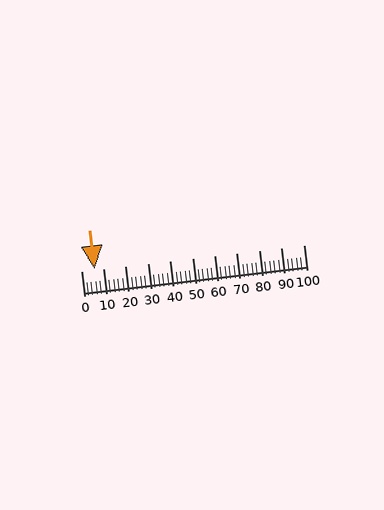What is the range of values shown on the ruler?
The ruler shows values from 0 to 100.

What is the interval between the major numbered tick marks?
The major tick marks are spaced 10 units apart.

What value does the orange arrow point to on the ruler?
The orange arrow points to approximately 6.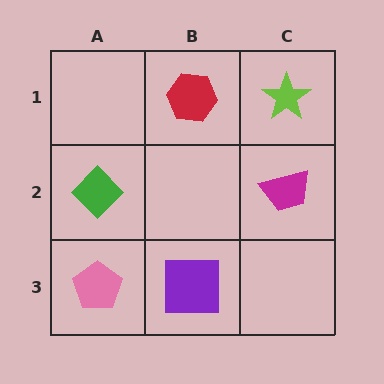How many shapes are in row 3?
2 shapes.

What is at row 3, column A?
A pink pentagon.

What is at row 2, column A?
A green diamond.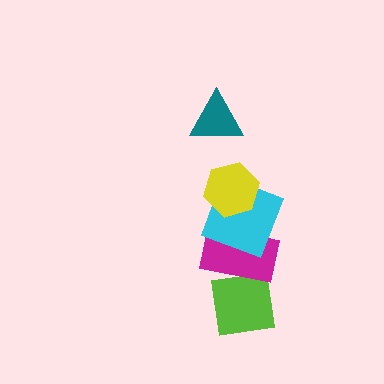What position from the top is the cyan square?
The cyan square is 3rd from the top.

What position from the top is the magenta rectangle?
The magenta rectangle is 4th from the top.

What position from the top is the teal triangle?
The teal triangle is 1st from the top.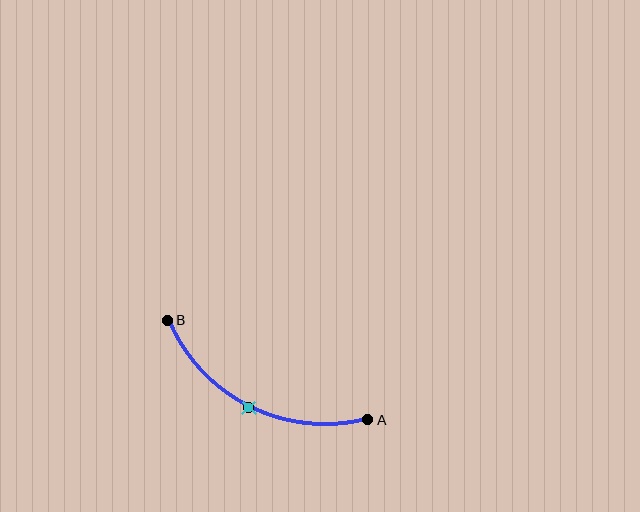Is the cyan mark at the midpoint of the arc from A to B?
Yes. The cyan mark lies on the arc at equal arc-length from both A and B — it is the arc midpoint.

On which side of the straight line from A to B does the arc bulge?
The arc bulges below the straight line connecting A and B.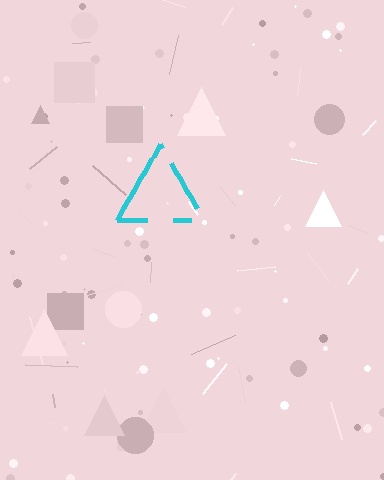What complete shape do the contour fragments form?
The contour fragments form a triangle.